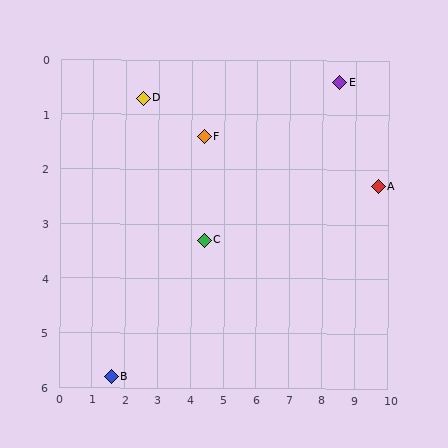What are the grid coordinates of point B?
Point B is at approximately (1.6, 5.8).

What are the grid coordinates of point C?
Point C is at approximately (4.4, 3.3).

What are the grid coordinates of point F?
Point F is at approximately (4.4, 1.4).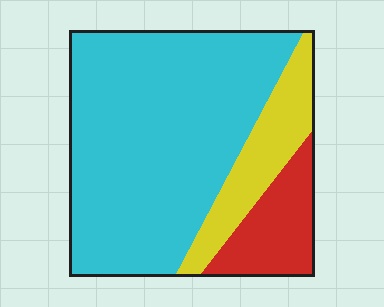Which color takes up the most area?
Cyan, at roughly 70%.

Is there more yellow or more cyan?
Cyan.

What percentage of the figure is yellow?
Yellow takes up about one sixth (1/6) of the figure.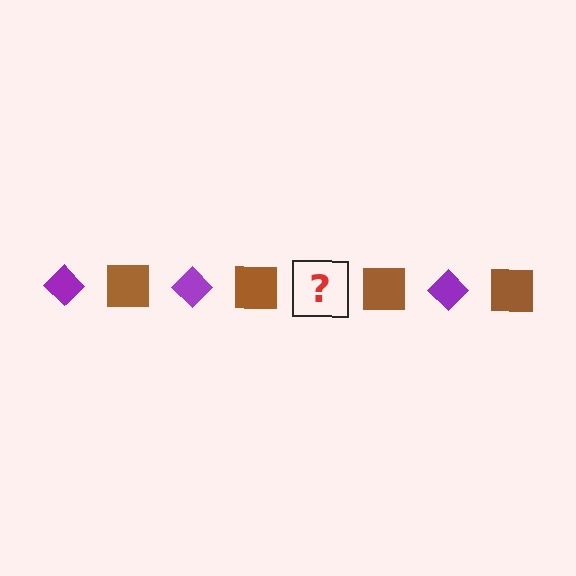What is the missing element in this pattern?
The missing element is a purple diamond.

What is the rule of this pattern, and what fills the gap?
The rule is that the pattern alternates between purple diamond and brown square. The gap should be filled with a purple diamond.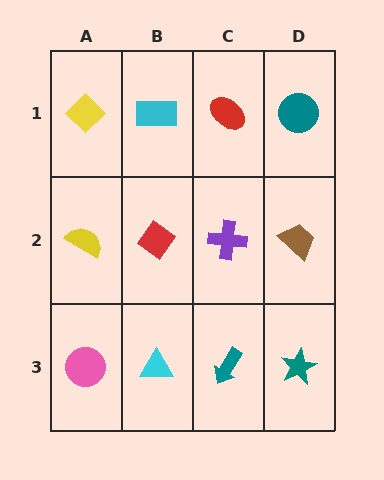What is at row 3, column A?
A pink circle.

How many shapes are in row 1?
4 shapes.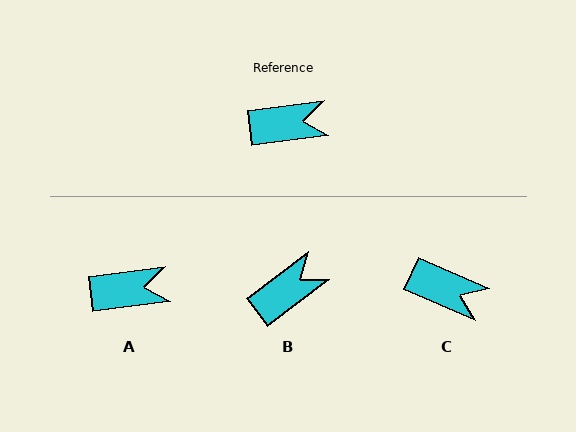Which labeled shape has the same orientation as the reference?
A.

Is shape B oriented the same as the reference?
No, it is off by about 30 degrees.